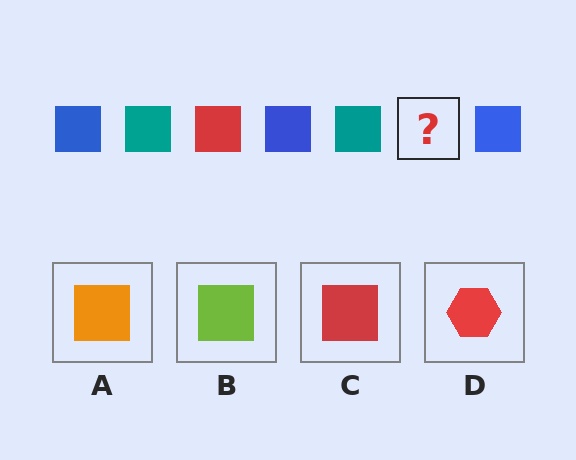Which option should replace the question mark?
Option C.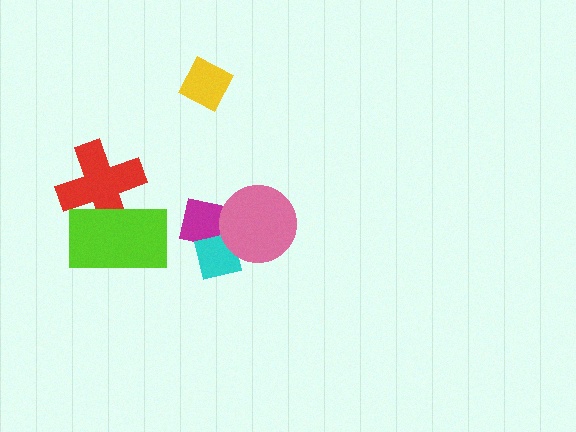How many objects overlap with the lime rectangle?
1 object overlaps with the lime rectangle.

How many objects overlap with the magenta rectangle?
2 objects overlap with the magenta rectangle.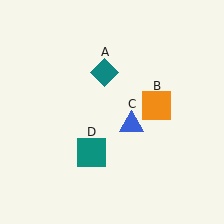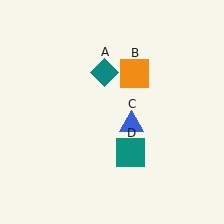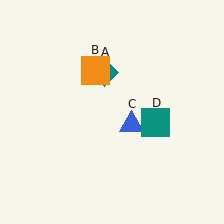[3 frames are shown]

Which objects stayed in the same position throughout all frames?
Teal diamond (object A) and blue triangle (object C) remained stationary.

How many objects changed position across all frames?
2 objects changed position: orange square (object B), teal square (object D).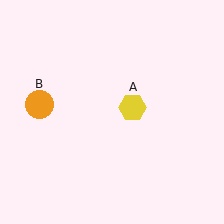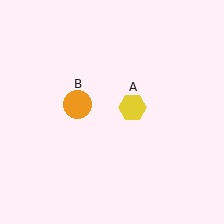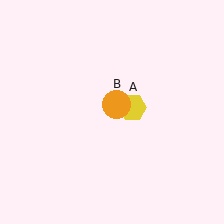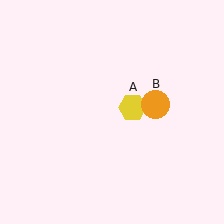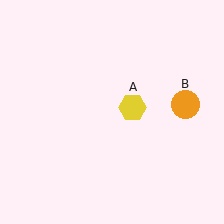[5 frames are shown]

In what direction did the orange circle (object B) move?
The orange circle (object B) moved right.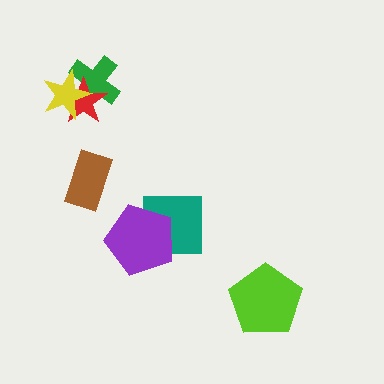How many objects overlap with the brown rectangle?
0 objects overlap with the brown rectangle.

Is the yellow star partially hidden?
No, no other shape covers it.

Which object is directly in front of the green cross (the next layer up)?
The red star is directly in front of the green cross.